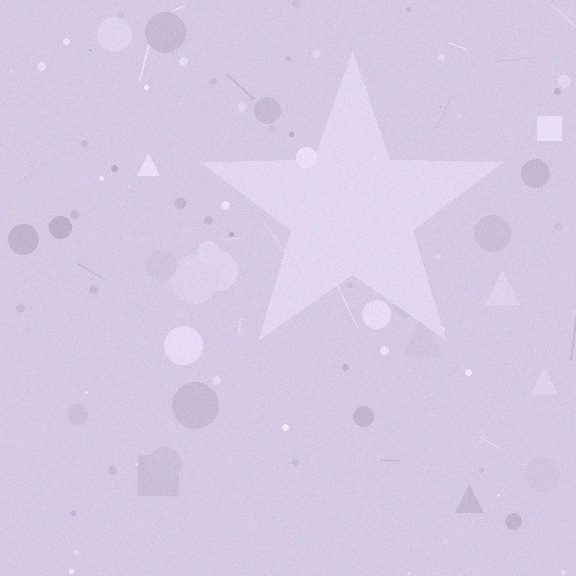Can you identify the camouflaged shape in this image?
The camouflaged shape is a star.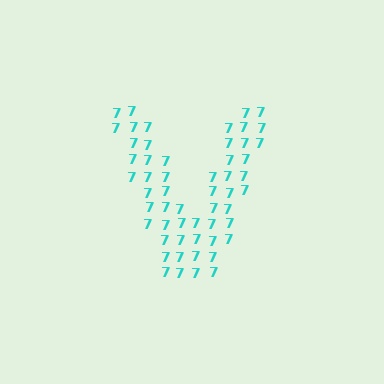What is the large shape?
The large shape is the letter V.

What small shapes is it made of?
It is made of small digit 7's.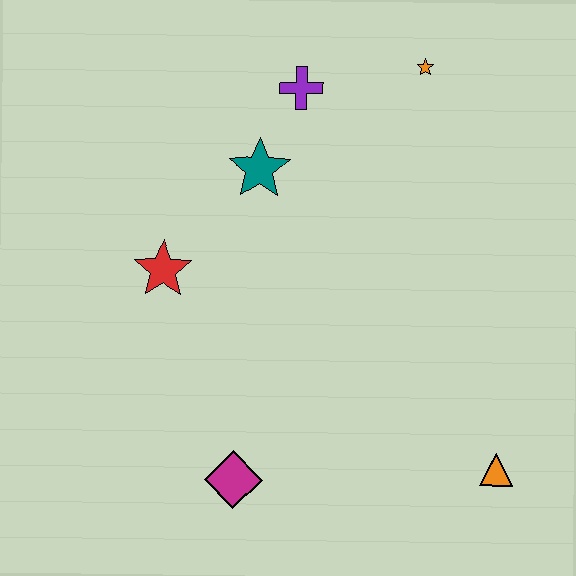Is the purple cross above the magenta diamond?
Yes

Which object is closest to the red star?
The teal star is closest to the red star.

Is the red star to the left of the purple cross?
Yes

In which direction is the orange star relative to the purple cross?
The orange star is to the right of the purple cross.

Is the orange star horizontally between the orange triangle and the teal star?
Yes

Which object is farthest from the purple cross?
The orange triangle is farthest from the purple cross.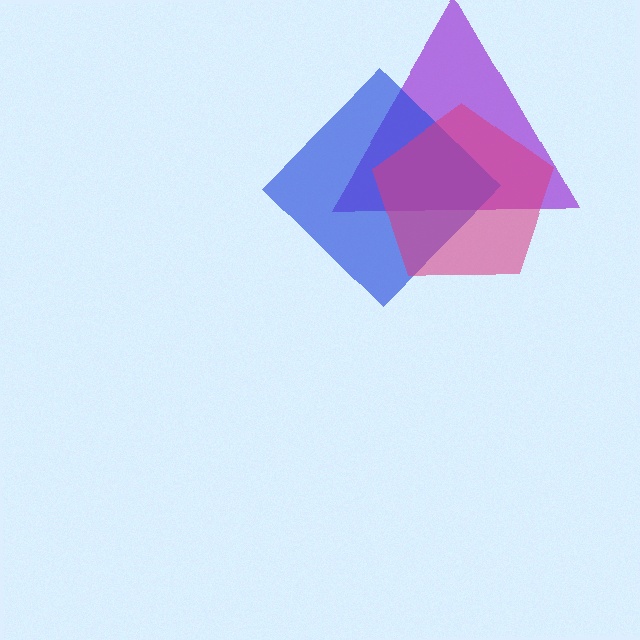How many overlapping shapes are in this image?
There are 3 overlapping shapes in the image.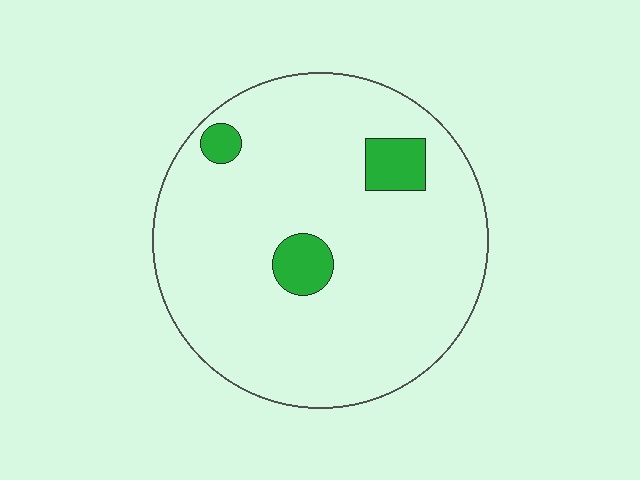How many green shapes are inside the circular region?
3.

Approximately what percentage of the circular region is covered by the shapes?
Approximately 10%.